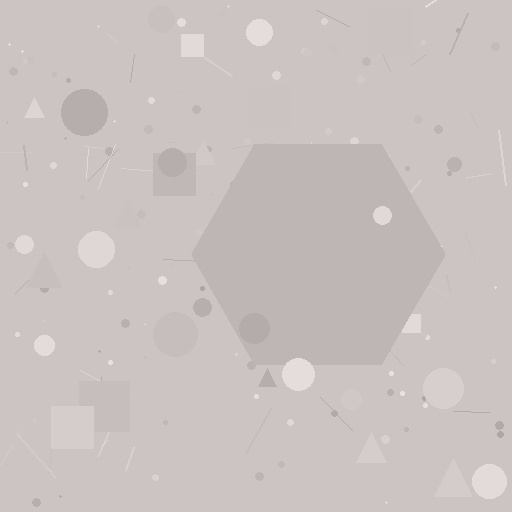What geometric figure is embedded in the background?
A hexagon is embedded in the background.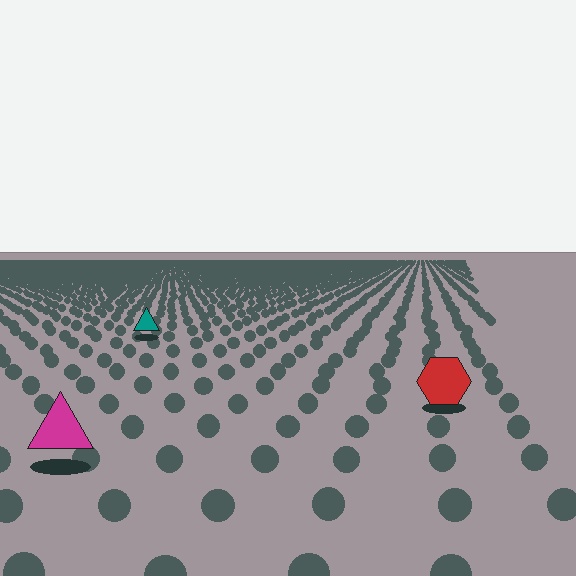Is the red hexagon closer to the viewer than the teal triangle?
Yes. The red hexagon is closer — you can tell from the texture gradient: the ground texture is coarser near it.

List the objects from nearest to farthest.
From nearest to farthest: the magenta triangle, the red hexagon, the teal triangle.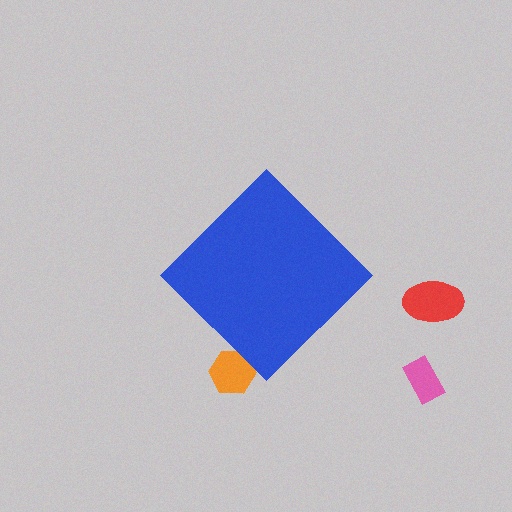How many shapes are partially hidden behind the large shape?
1 shape is partially hidden.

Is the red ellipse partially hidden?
No, the red ellipse is fully visible.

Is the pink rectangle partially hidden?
No, the pink rectangle is fully visible.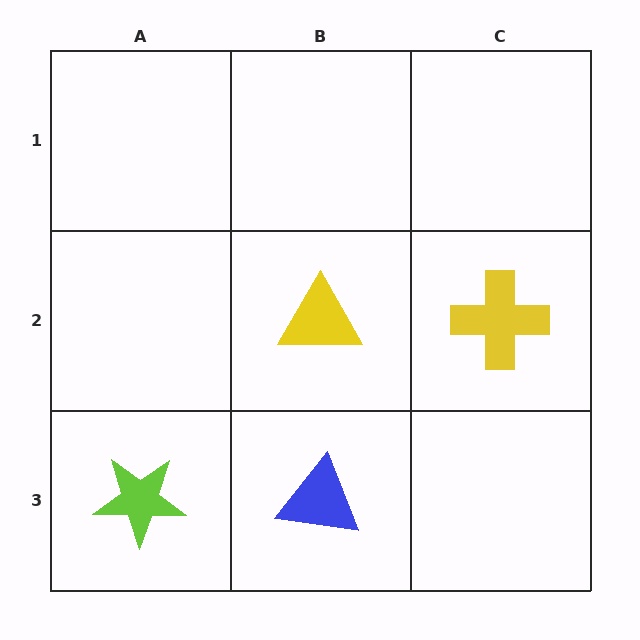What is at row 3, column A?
A lime star.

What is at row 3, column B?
A blue triangle.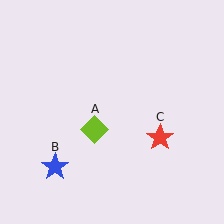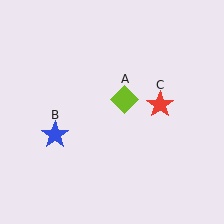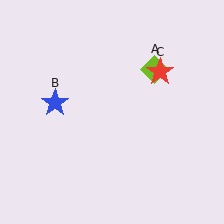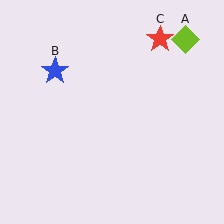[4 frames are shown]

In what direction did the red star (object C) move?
The red star (object C) moved up.